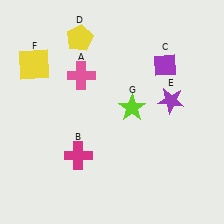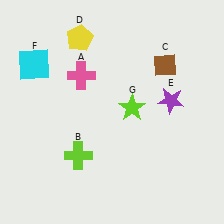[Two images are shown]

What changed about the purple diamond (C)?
In Image 1, C is purple. In Image 2, it changed to brown.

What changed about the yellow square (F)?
In Image 1, F is yellow. In Image 2, it changed to cyan.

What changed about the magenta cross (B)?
In Image 1, B is magenta. In Image 2, it changed to lime.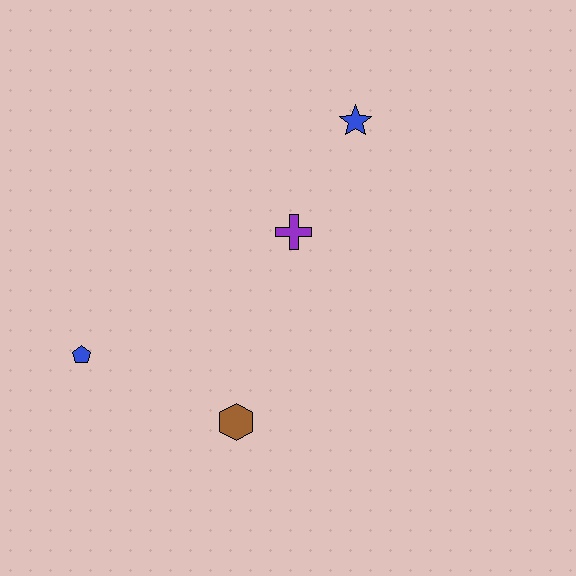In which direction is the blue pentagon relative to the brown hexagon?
The blue pentagon is to the left of the brown hexagon.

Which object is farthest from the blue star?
The blue pentagon is farthest from the blue star.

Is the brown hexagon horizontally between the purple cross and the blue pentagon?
Yes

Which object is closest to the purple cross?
The blue star is closest to the purple cross.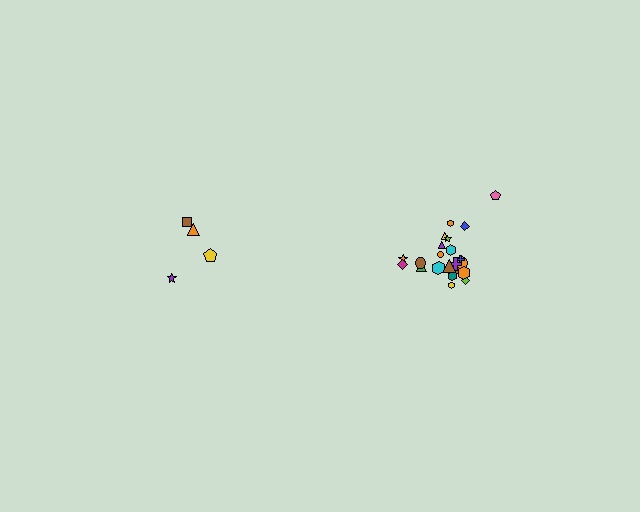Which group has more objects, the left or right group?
The right group.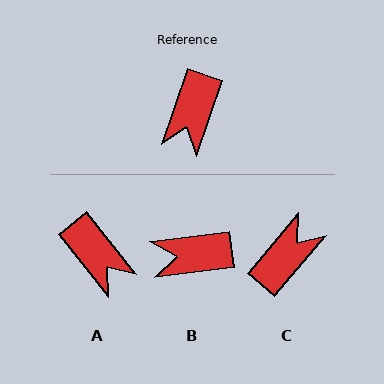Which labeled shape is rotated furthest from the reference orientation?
C, about 159 degrees away.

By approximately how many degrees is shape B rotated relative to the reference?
Approximately 64 degrees clockwise.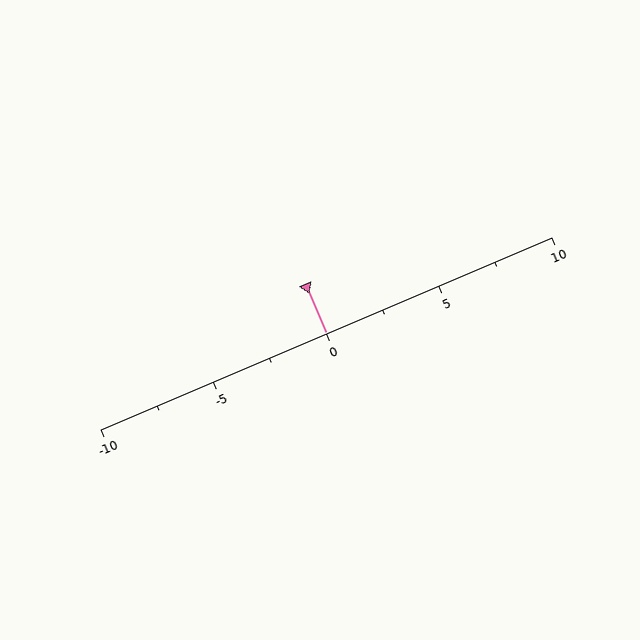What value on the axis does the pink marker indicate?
The marker indicates approximately 0.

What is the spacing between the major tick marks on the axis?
The major ticks are spaced 5 apart.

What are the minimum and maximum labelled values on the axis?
The axis runs from -10 to 10.